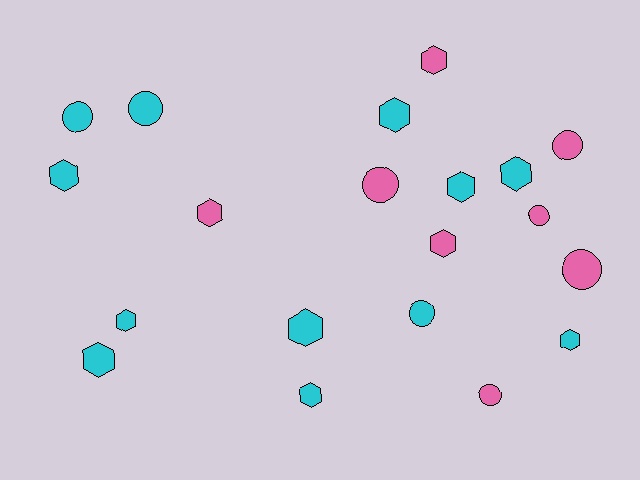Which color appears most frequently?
Cyan, with 12 objects.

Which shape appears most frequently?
Hexagon, with 12 objects.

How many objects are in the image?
There are 20 objects.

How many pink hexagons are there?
There are 3 pink hexagons.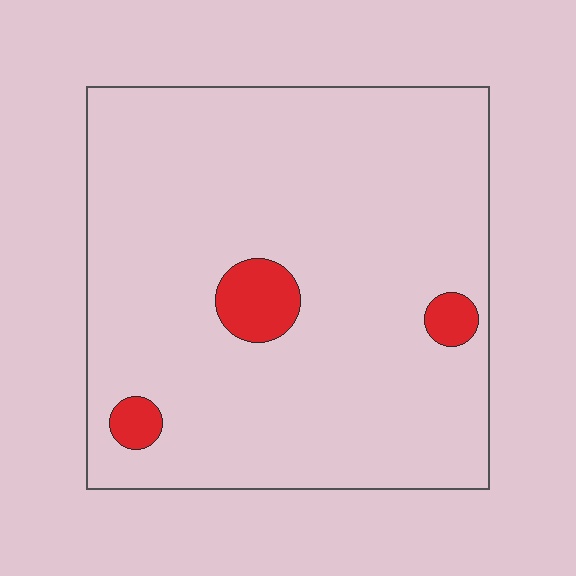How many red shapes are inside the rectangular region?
3.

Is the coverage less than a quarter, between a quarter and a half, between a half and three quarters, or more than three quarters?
Less than a quarter.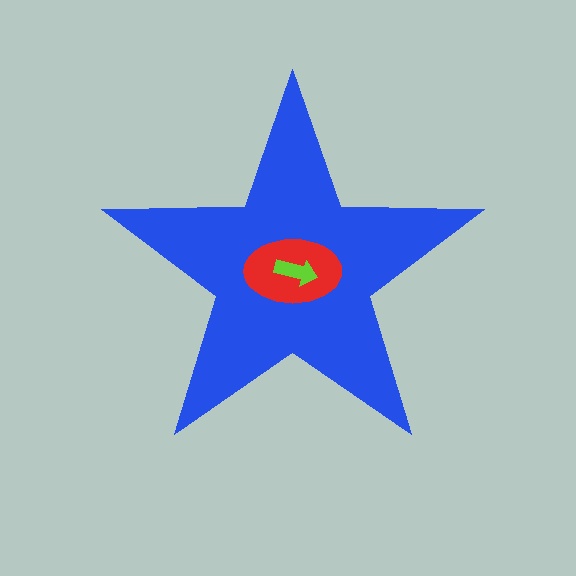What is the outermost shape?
The blue star.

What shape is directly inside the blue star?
The red ellipse.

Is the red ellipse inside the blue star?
Yes.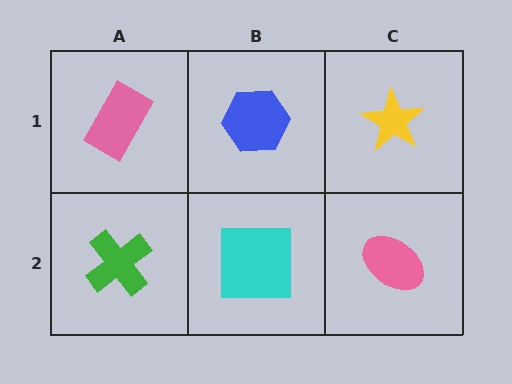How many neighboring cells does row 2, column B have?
3.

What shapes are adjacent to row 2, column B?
A blue hexagon (row 1, column B), a green cross (row 2, column A), a pink ellipse (row 2, column C).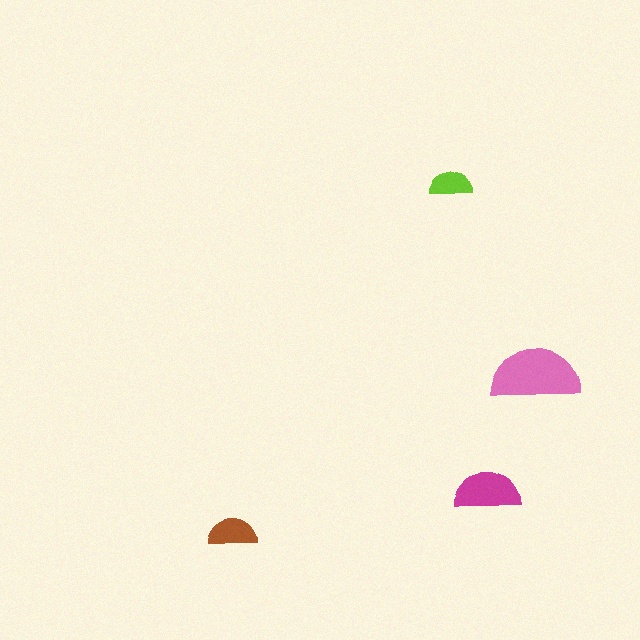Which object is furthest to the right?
The pink semicircle is rightmost.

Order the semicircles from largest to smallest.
the pink one, the magenta one, the brown one, the lime one.